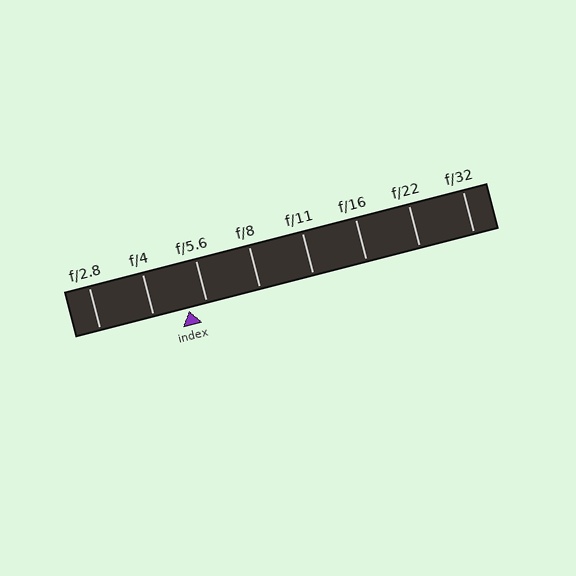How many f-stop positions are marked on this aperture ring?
There are 8 f-stop positions marked.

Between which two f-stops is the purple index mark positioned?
The index mark is between f/4 and f/5.6.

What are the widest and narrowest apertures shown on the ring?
The widest aperture shown is f/2.8 and the narrowest is f/32.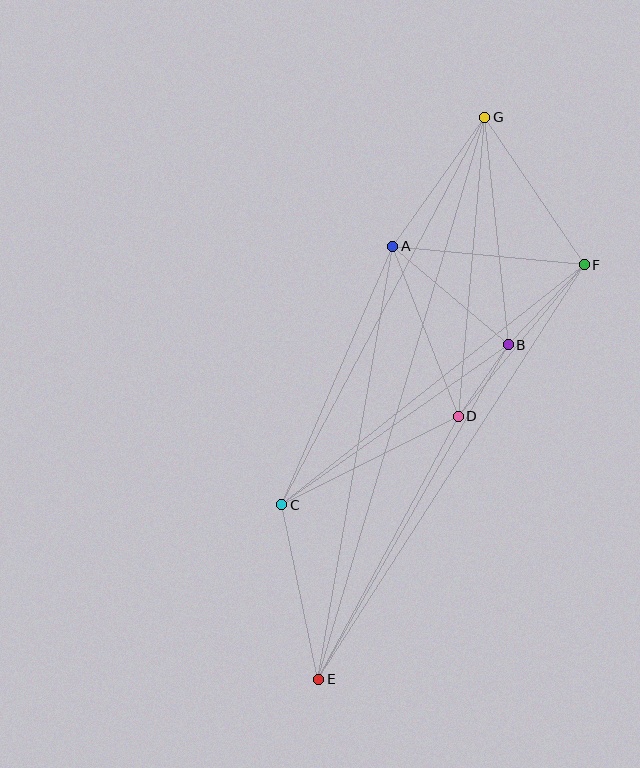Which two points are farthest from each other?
Points E and G are farthest from each other.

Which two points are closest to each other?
Points B and D are closest to each other.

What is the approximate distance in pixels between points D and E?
The distance between D and E is approximately 298 pixels.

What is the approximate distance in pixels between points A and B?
The distance between A and B is approximately 152 pixels.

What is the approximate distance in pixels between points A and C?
The distance between A and C is approximately 282 pixels.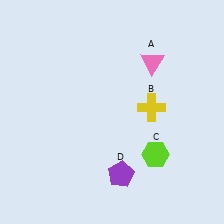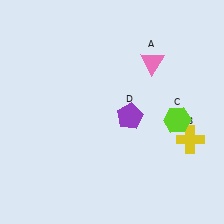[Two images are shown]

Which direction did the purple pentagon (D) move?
The purple pentagon (D) moved up.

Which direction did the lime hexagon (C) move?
The lime hexagon (C) moved up.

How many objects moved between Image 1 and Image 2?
3 objects moved between the two images.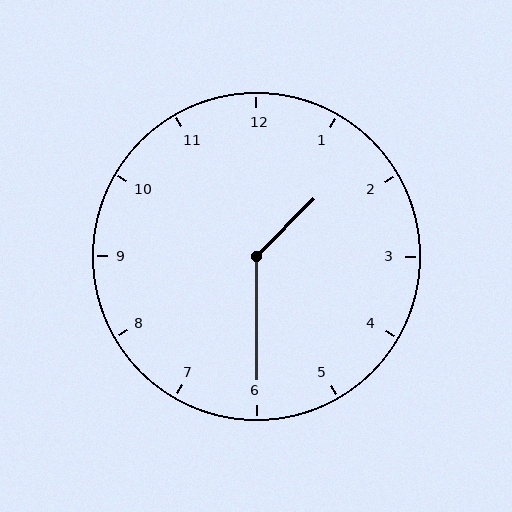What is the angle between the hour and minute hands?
Approximately 135 degrees.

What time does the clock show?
1:30.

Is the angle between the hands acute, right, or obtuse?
It is obtuse.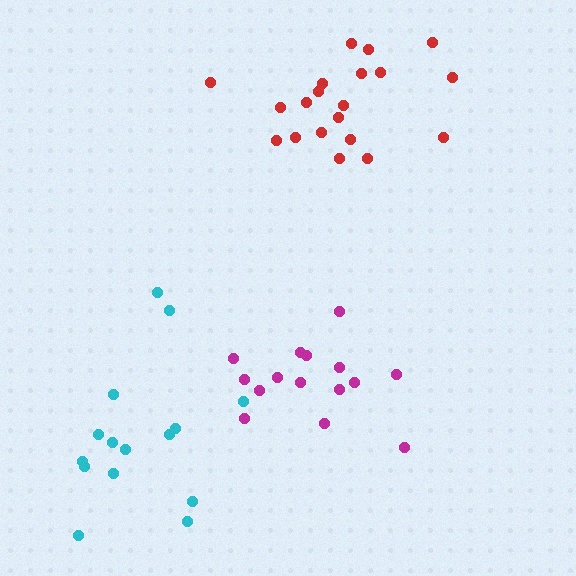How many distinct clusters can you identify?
There are 3 distinct clusters.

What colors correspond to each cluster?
The clusters are colored: magenta, cyan, red.